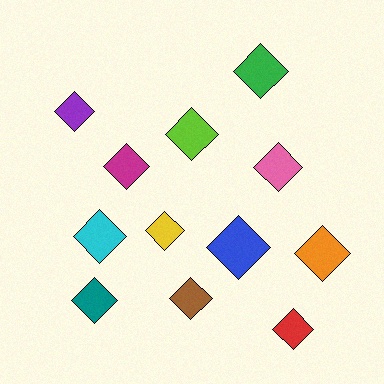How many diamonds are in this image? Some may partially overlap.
There are 12 diamonds.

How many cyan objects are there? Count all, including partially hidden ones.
There is 1 cyan object.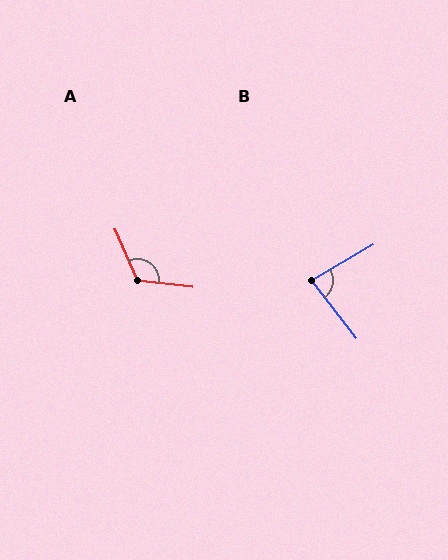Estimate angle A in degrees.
Approximately 120 degrees.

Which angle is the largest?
A, at approximately 120 degrees.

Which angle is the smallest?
B, at approximately 83 degrees.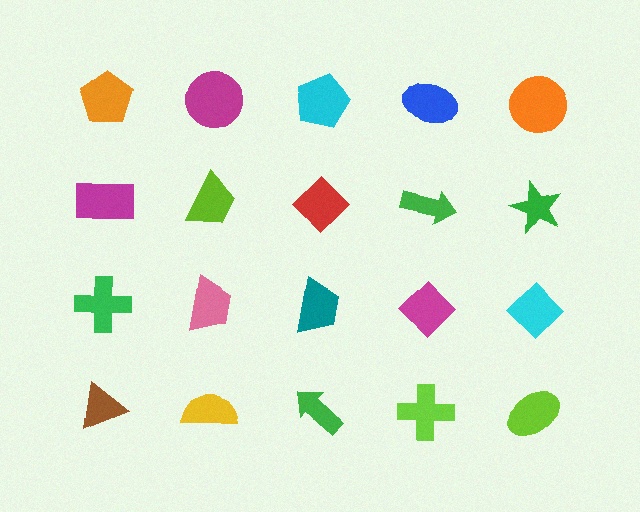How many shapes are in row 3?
5 shapes.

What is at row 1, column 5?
An orange circle.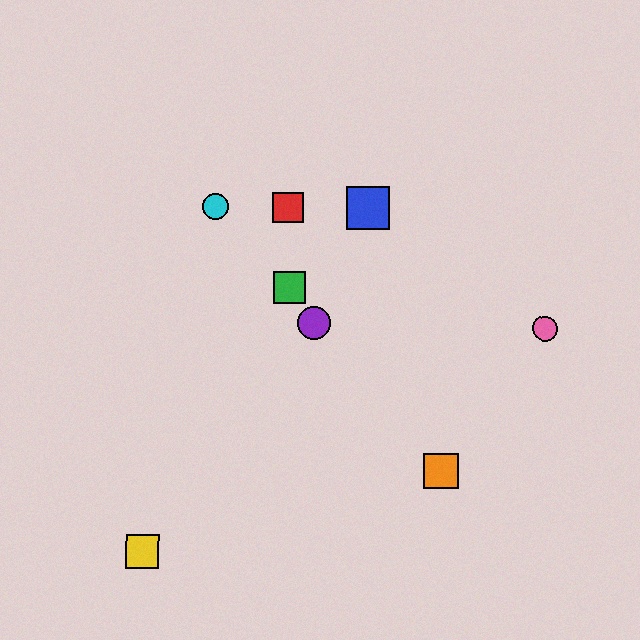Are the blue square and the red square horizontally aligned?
Yes, both are at y≈208.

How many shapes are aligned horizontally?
3 shapes (the red square, the blue square, the cyan circle) are aligned horizontally.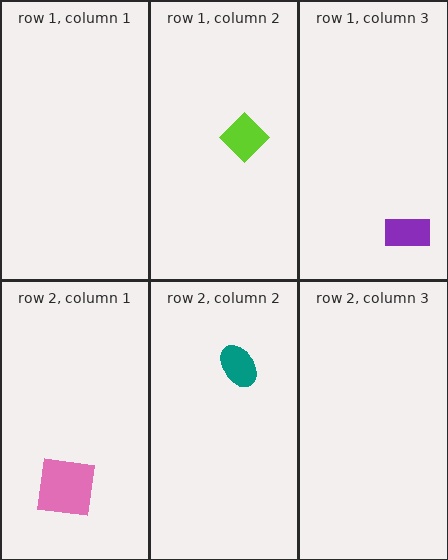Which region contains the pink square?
The row 2, column 1 region.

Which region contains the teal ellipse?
The row 2, column 2 region.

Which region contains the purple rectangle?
The row 1, column 3 region.